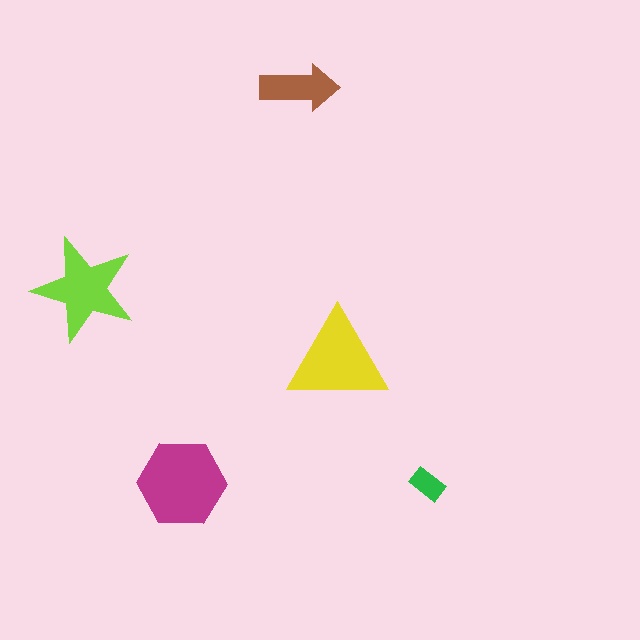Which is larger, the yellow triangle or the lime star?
The yellow triangle.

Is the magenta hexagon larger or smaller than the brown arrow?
Larger.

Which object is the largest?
The magenta hexagon.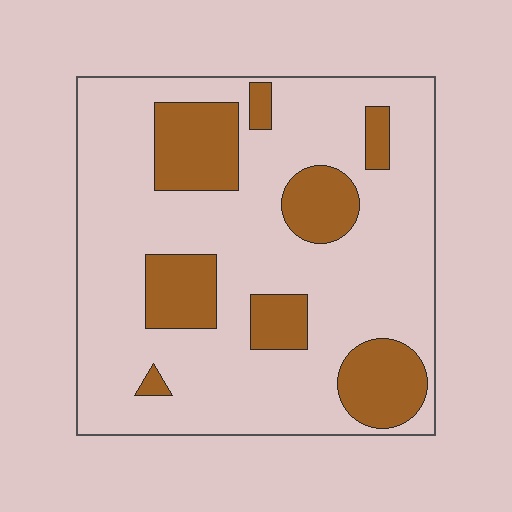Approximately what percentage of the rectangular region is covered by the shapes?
Approximately 25%.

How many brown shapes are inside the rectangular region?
8.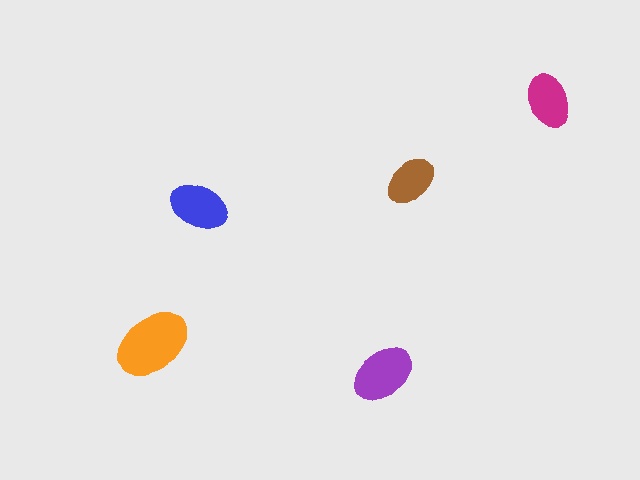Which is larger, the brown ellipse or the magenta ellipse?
The magenta one.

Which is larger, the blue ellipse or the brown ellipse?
The blue one.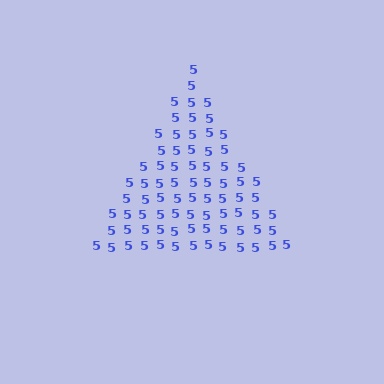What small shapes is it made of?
It is made of small digit 5's.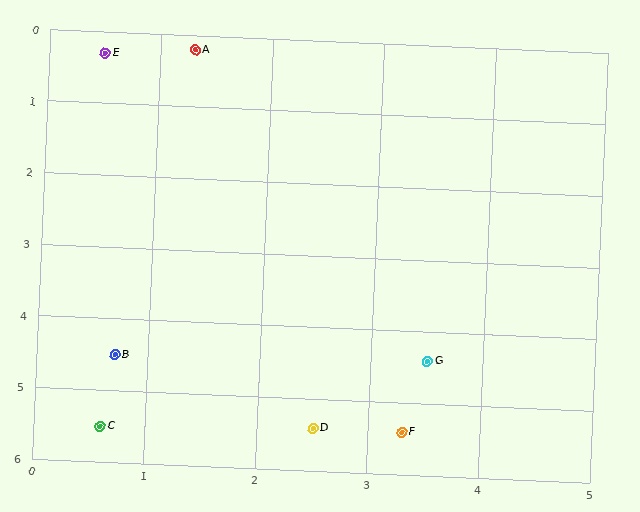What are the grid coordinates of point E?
Point E is at approximately (0.5, 0.3).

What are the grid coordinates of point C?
Point C is at approximately (0.6, 5.5).